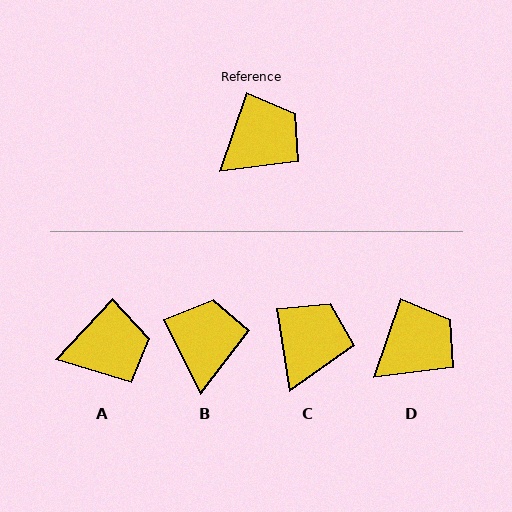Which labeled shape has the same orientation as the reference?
D.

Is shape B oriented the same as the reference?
No, it is off by about 45 degrees.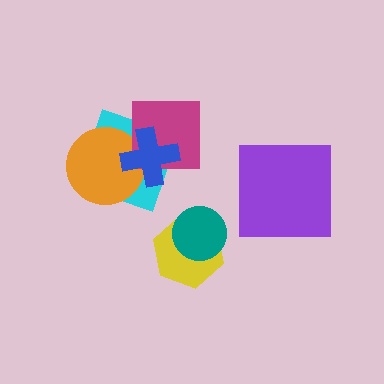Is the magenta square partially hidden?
Yes, it is partially covered by another shape.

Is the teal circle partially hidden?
No, no other shape covers it.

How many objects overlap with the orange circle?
2 objects overlap with the orange circle.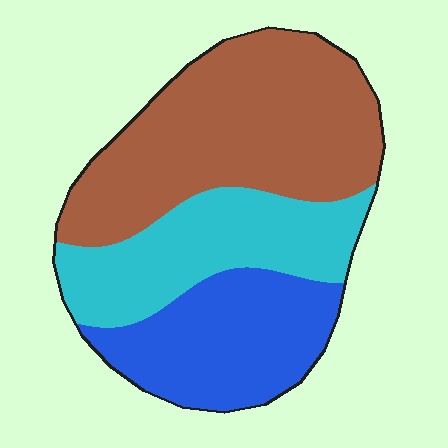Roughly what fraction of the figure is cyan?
Cyan takes up about one quarter (1/4) of the figure.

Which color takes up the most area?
Brown, at roughly 45%.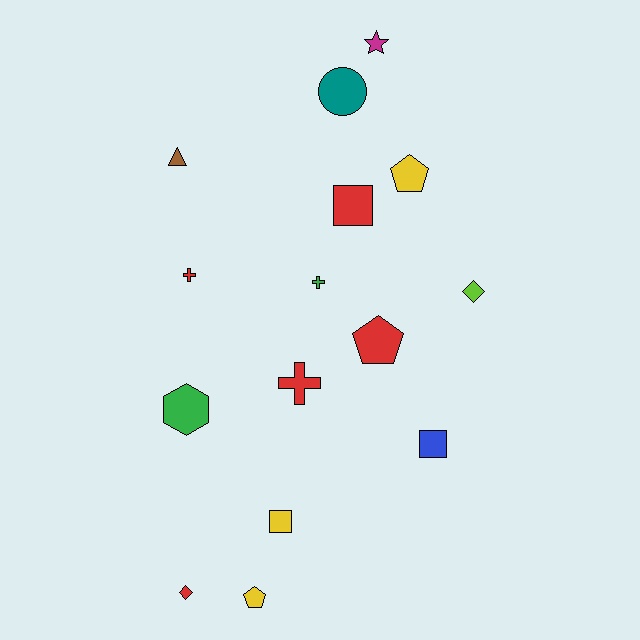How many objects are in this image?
There are 15 objects.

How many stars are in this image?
There is 1 star.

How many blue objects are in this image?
There is 1 blue object.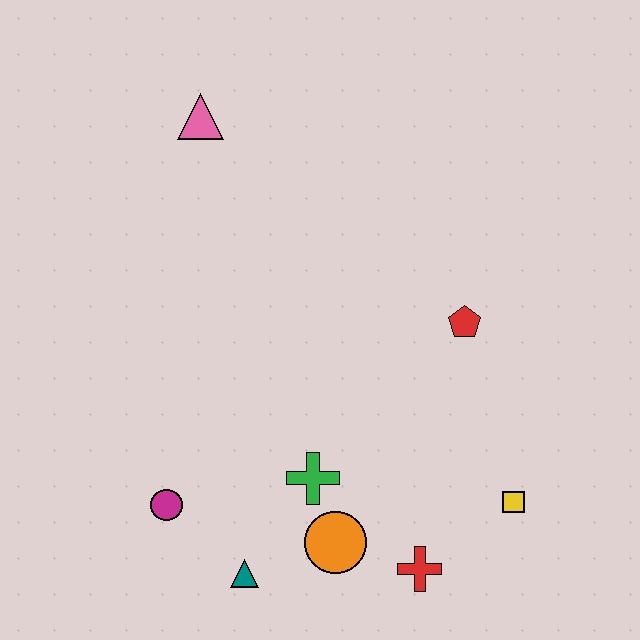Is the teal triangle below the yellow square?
Yes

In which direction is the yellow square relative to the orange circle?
The yellow square is to the right of the orange circle.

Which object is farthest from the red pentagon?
The magenta circle is farthest from the red pentagon.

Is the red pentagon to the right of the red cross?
Yes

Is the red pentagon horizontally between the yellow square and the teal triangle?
Yes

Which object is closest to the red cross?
The orange circle is closest to the red cross.